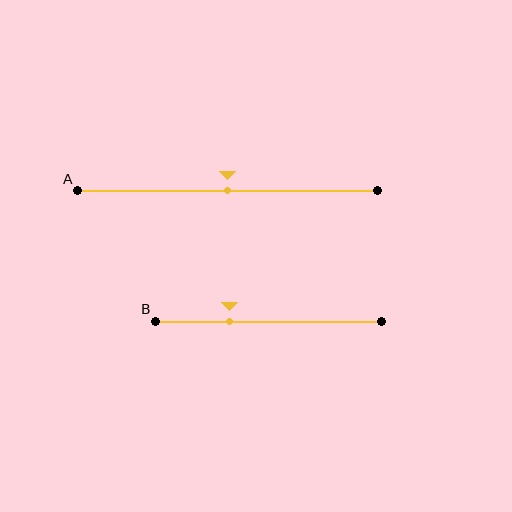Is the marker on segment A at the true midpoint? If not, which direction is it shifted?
Yes, the marker on segment A is at the true midpoint.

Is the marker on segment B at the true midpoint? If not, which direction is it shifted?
No, the marker on segment B is shifted to the left by about 18% of the segment length.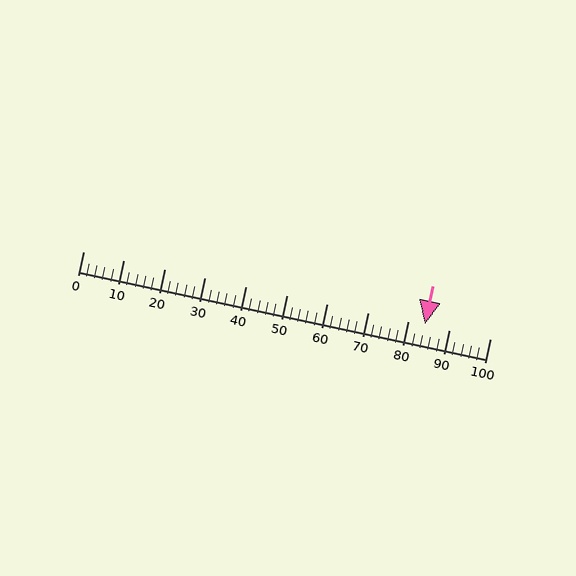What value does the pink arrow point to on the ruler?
The pink arrow points to approximately 84.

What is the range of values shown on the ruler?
The ruler shows values from 0 to 100.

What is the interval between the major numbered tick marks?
The major tick marks are spaced 10 units apart.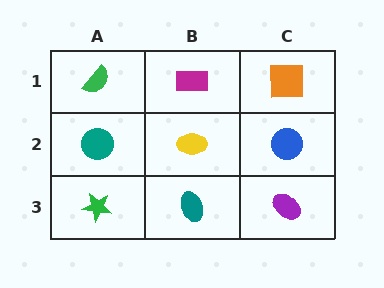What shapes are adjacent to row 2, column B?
A magenta rectangle (row 1, column B), a teal ellipse (row 3, column B), a teal circle (row 2, column A), a blue circle (row 2, column C).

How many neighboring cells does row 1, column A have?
2.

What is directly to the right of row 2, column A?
A yellow ellipse.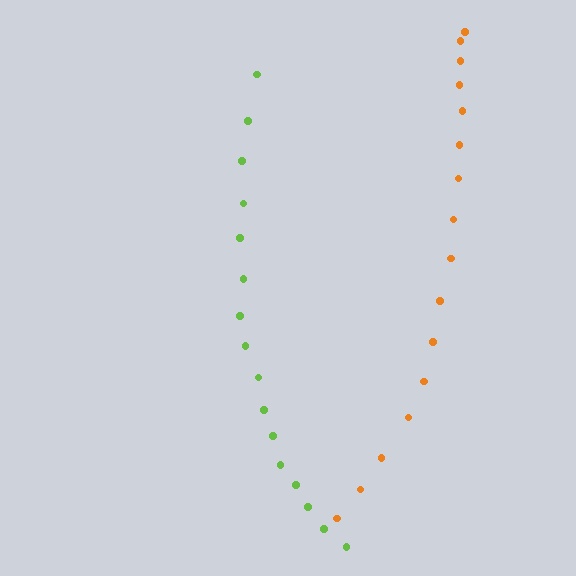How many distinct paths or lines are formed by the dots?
There are 2 distinct paths.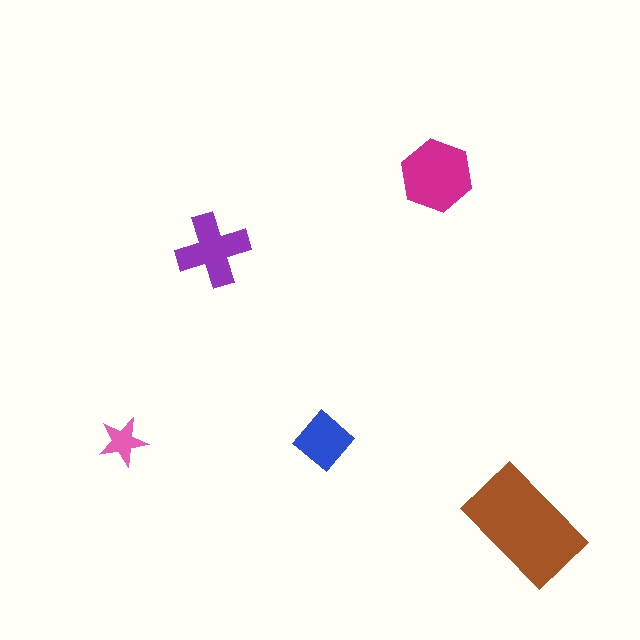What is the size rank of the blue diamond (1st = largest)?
4th.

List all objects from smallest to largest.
The pink star, the blue diamond, the purple cross, the magenta hexagon, the brown rectangle.